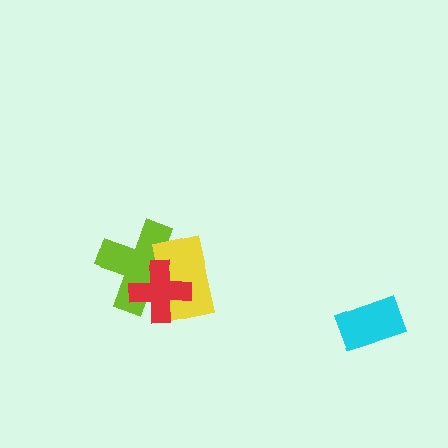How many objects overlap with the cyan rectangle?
0 objects overlap with the cyan rectangle.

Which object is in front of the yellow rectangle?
The red cross is in front of the yellow rectangle.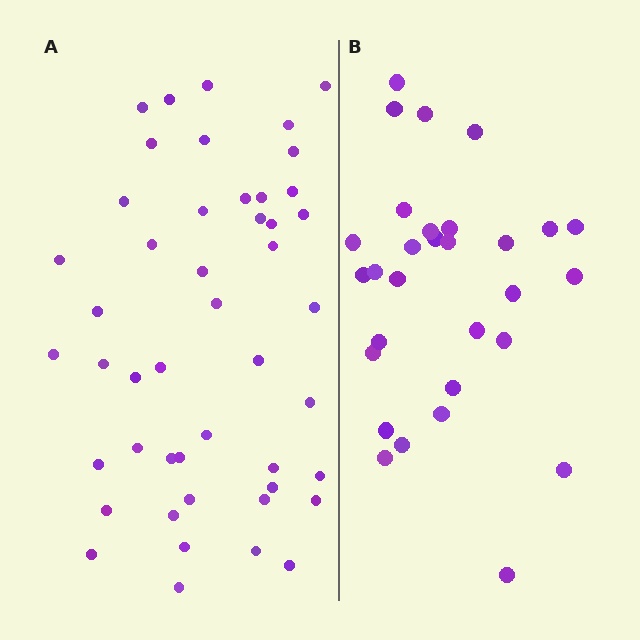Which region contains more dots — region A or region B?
Region A (the left region) has more dots.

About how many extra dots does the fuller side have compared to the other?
Region A has approximately 15 more dots than region B.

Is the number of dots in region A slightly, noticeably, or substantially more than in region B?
Region A has substantially more. The ratio is roughly 1.6 to 1.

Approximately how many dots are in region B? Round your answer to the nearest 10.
About 30 dots.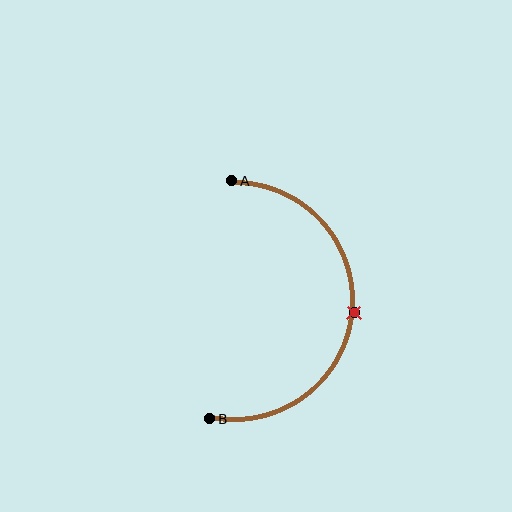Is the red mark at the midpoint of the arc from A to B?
Yes. The red mark lies on the arc at equal arc-length from both A and B — it is the arc midpoint.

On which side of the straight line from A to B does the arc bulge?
The arc bulges to the right of the straight line connecting A and B.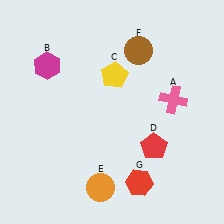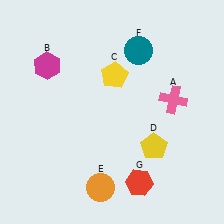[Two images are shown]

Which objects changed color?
D changed from red to yellow. F changed from brown to teal.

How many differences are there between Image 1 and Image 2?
There are 2 differences between the two images.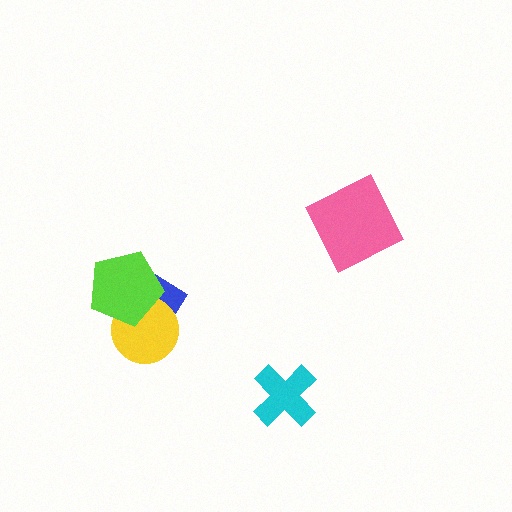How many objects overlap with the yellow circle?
2 objects overlap with the yellow circle.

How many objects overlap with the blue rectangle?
2 objects overlap with the blue rectangle.